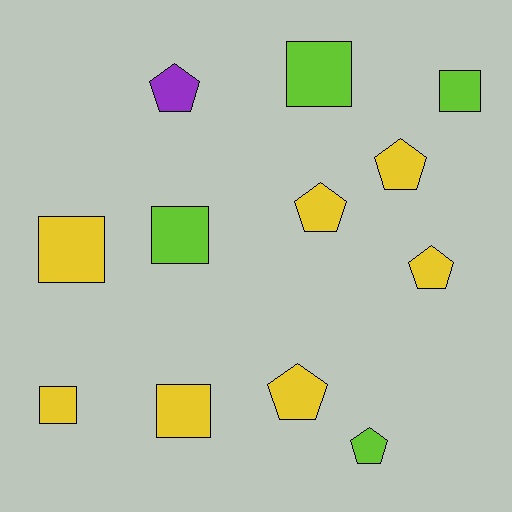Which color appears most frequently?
Yellow, with 7 objects.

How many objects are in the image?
There are 12 objects.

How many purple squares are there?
There are no purple squares.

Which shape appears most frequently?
Pentagon, with 6 objects.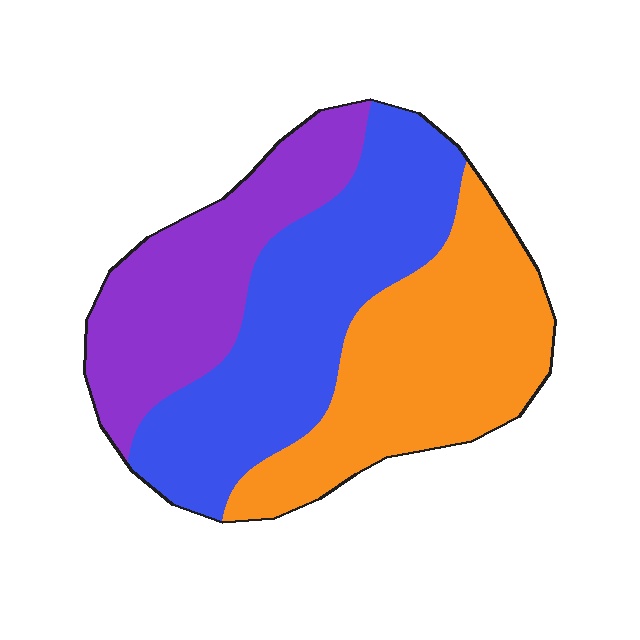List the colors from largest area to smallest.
From largest to smallest: blue, orange, purple.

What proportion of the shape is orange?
Orange takes up between a quarter and a half of the shape.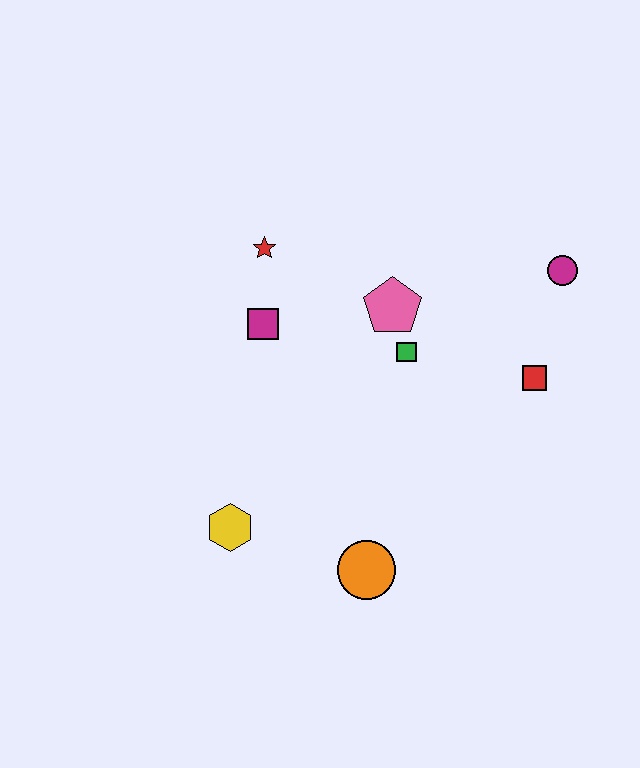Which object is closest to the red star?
The magenta square is closest to the red star.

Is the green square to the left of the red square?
Yes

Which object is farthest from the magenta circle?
The yellow hexagon is farthest from the magenta circle.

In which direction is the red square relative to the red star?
The red square is to the right of the red star.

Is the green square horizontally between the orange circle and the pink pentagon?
No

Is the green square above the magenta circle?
No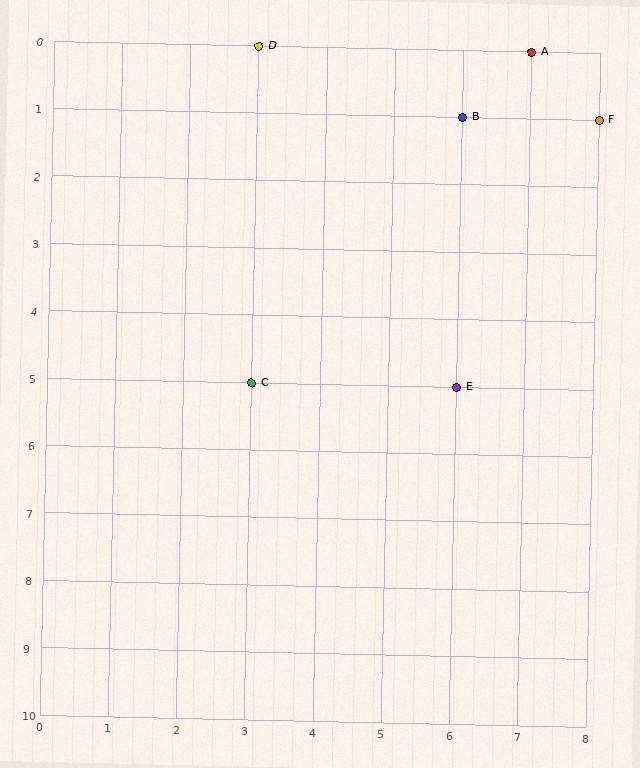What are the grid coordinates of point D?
Point D is at grid coordinates (3, 0).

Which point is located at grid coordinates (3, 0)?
Point D is at (3, 0).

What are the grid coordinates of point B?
Point B is at grid coordinates (6, 1).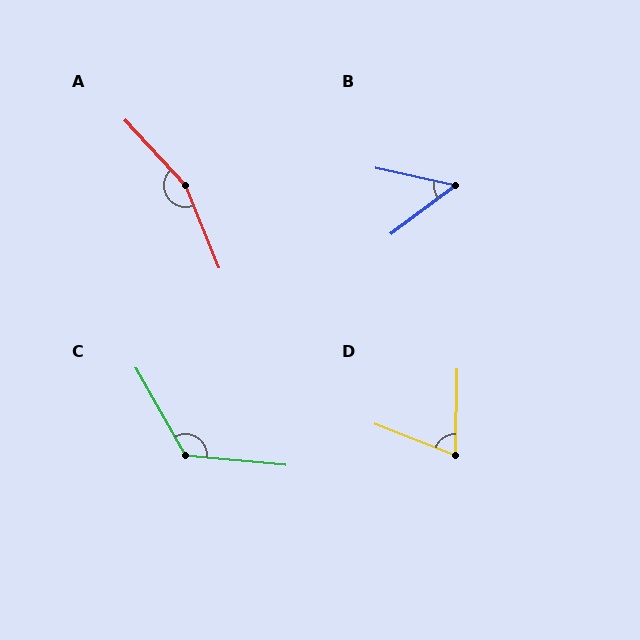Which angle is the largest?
A, at approximately 159 degrees.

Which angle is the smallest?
B, at approximately 49 degrees.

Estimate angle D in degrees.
Approximately 69 degrees.